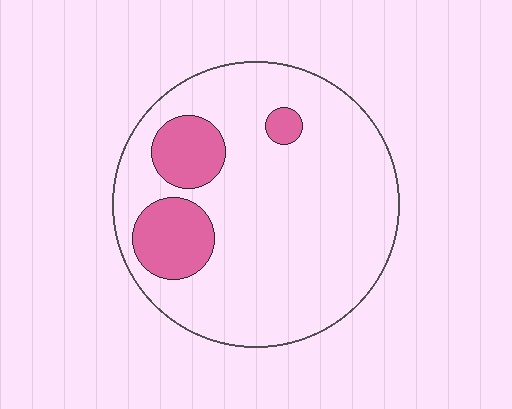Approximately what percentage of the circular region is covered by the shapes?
Approximately 15%.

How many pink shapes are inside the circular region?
3.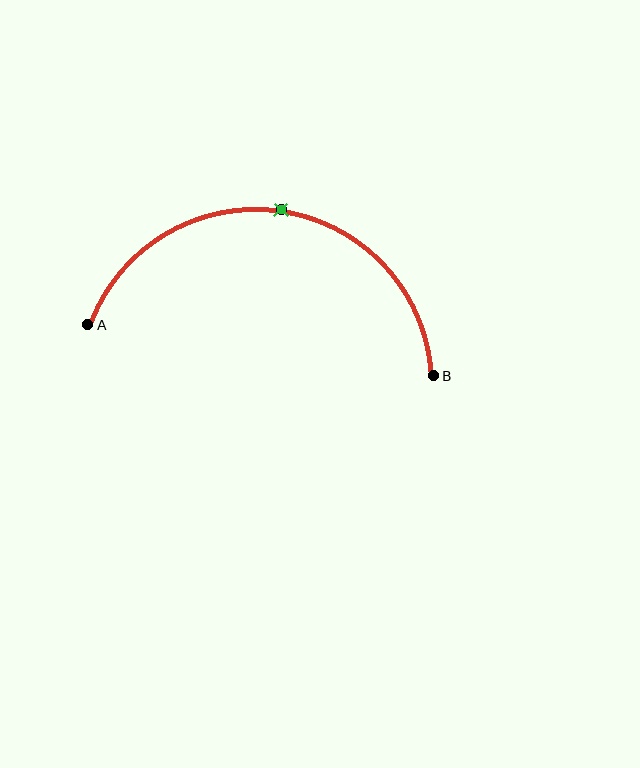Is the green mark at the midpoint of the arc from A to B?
Yes. The green mark lies on the arc at equal arc-length from both A and B — it is the arc midpoint.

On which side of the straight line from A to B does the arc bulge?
The arc bulges above the straight line connecting A and B.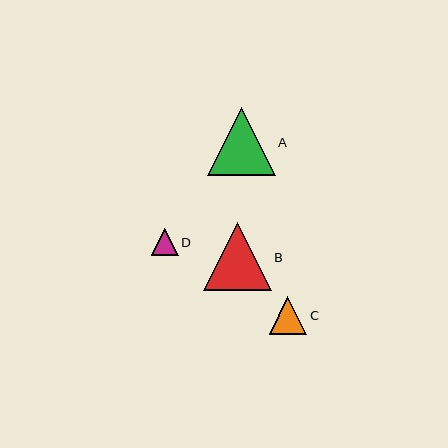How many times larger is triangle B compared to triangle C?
Triangle B is approximately 1.8 times the size of triangle C.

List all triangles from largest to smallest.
From largest to smallest: B, A, C, D.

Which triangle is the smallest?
Triangle D is the smallest with a size of approximately 27 pixels.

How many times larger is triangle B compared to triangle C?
Triangle B is approximately 1.8 times the size of triangle C.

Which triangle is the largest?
Triangle B is the largest with a size of approximately 68 pixels.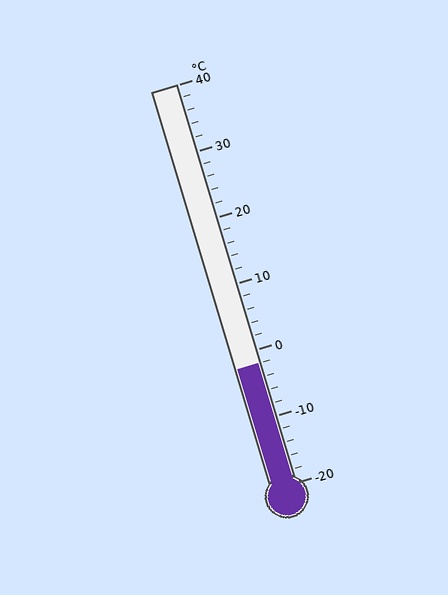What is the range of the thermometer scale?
The thermometer scale ranges from -20°C to 40°C.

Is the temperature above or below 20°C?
The temperature is below 20°C.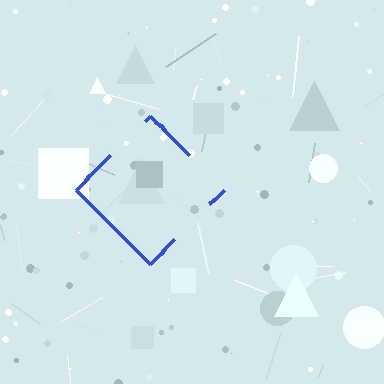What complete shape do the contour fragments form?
The contour fragments form a diamond.